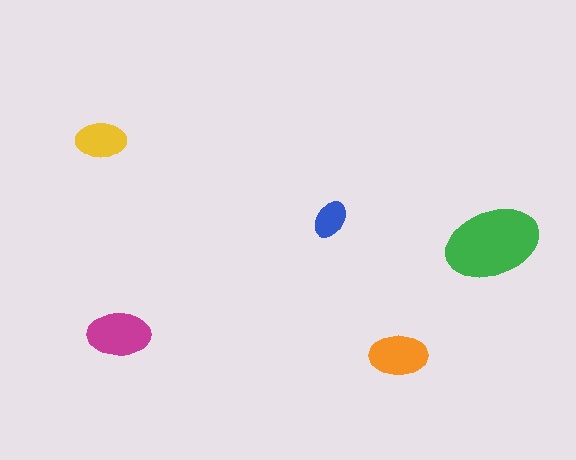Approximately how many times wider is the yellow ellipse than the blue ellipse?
About 1.5 times wider.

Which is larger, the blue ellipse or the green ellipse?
The green one.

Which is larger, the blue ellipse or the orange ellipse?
The orange one.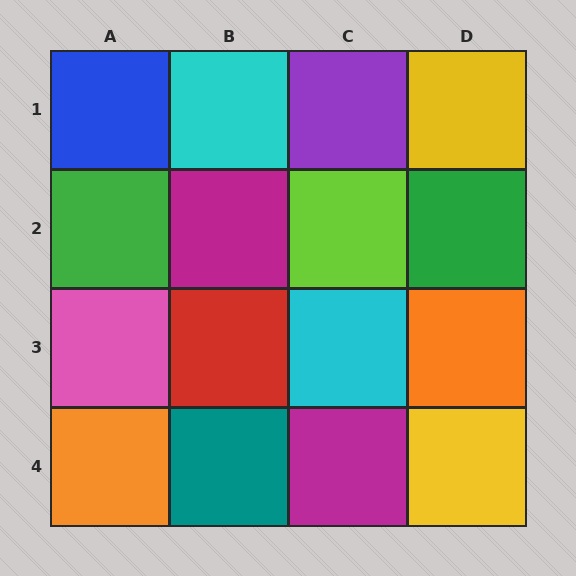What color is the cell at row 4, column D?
Yellow.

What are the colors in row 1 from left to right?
Blue, cyan, purple, yellow.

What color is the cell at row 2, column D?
Green.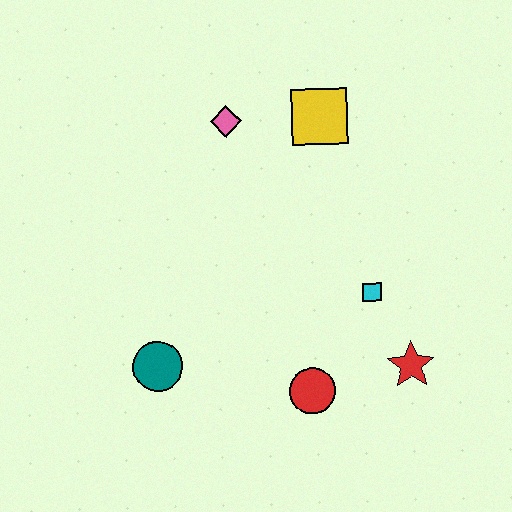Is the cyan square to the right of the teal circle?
Yes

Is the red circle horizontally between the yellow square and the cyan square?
No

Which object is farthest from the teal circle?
The yellow square is farthest from the teal circle.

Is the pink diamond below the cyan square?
No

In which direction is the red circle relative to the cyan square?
The red circle is below the cyan square.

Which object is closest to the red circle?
The red star is closest to the red circle.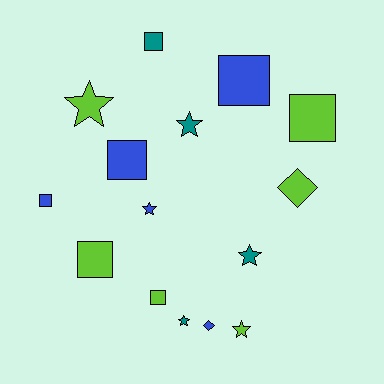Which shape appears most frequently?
Square, with 7 objects.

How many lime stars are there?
There are 2 lime stars.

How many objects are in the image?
There are 15 objects.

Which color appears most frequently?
Lime, with 6 objects.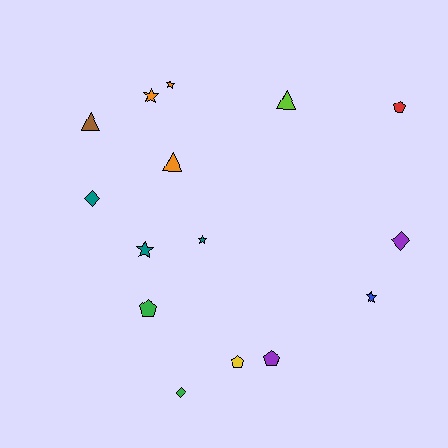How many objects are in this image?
There are 15 objects.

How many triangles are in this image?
There are 3 triangles.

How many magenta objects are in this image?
There are no magenta objects.